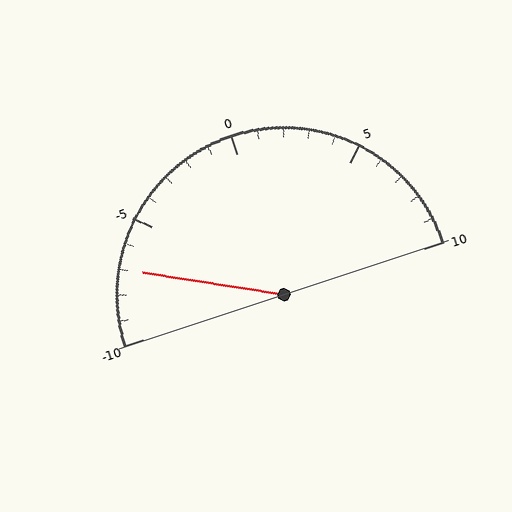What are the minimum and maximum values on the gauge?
The gauge ranges from -10 to 10.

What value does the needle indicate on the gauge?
The needle indicates approximately -7.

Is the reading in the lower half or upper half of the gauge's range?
The reading is in the lower half of the range (-10 to 10).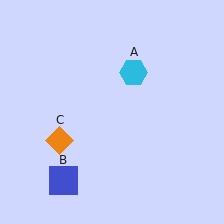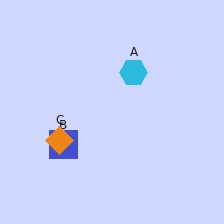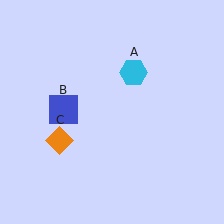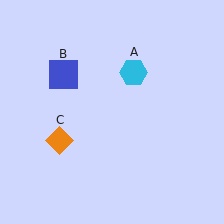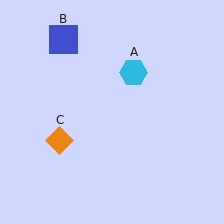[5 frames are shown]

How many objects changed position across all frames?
1 object changed position: blue square (object B).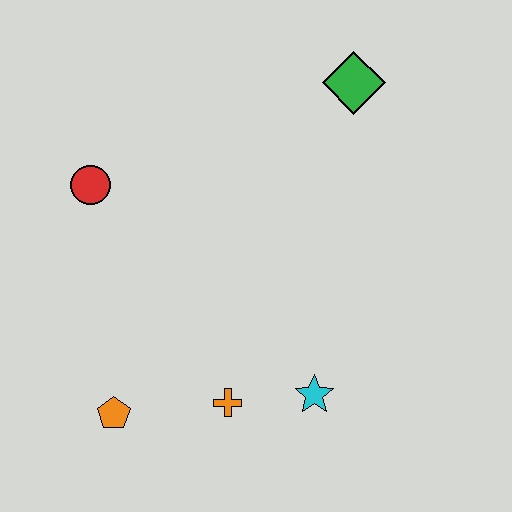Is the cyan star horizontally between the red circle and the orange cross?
No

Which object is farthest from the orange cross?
The green diamond is farthest from the orange cross.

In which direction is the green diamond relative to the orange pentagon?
The green diamond is above the orange pentagon.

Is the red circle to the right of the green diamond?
No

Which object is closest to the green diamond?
The red circle is closest to the green diamond.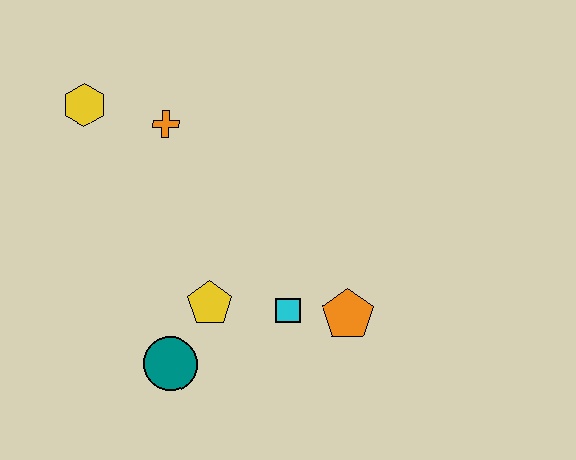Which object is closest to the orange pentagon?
The cyan square is closest to the orange pentagon.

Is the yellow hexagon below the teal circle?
No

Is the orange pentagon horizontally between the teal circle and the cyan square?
No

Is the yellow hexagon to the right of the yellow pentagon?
No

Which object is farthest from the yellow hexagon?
The orange pentagon is farthest from the yellow hexagon.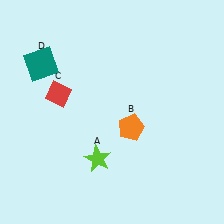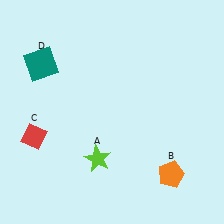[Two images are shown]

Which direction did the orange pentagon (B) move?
The orange pentagon (B) moved down.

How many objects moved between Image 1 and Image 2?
2 objects moved between the two images.